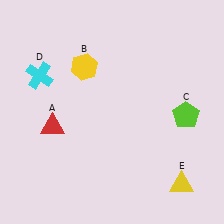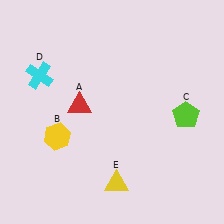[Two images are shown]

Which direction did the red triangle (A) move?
The red triangle (A) moved right.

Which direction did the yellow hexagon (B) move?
The yellow hexagon (B) moved down.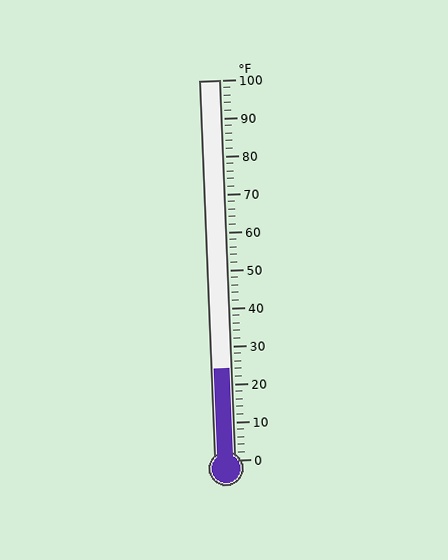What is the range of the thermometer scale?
The thermometer scale ranges from 0°F to 100°F.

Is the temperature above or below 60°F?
The temperature is below 60°F.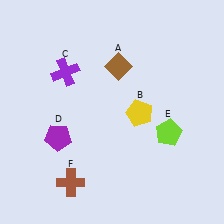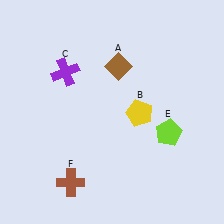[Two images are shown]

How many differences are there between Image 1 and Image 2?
There is 1 difference between the two images.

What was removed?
The purple pentagon (D) was removed in Image 2.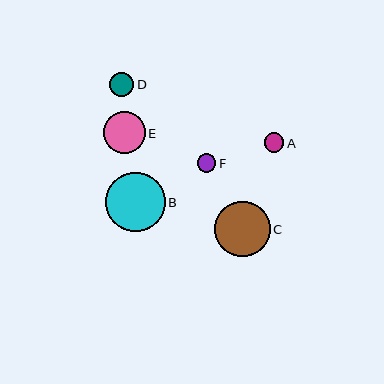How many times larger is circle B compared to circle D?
Circle B is approximately 2.5 times the size of circle D.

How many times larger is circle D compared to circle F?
Circle D is approximately 1.3 times the size of circle F.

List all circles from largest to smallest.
From largest to smallest: B, C, E, D, A, F.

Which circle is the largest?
Circle B is the largest with a size of approximately 59 pixels.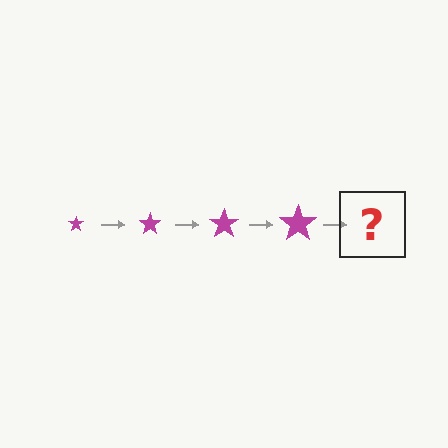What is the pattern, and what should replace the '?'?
The pattern is that the star gets progressively larger each step. The '?' should be a magenta star, larger than the previous one.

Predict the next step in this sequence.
The next step is a magenta star, larger than the previous one.